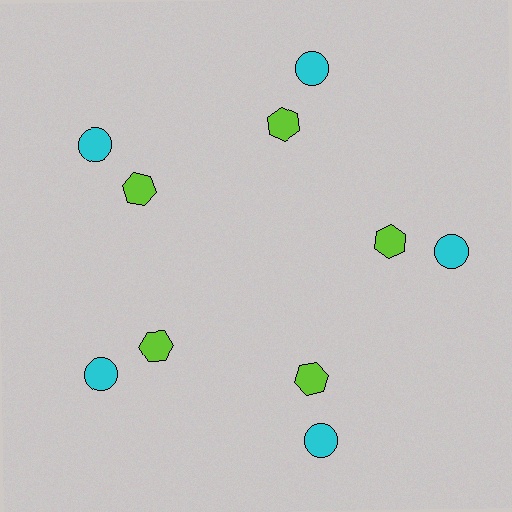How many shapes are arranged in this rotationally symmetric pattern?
There are 10 shapes, arranged in 5 groups of 2.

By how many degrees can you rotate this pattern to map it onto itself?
The pattern maps onto itself every 72 degrees of rotation.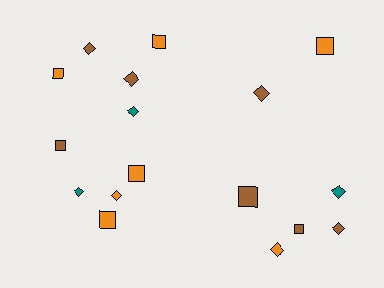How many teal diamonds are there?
There are 3 teal diamonds.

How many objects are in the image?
There are 17 objects.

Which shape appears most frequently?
Diamond, with 9 objects.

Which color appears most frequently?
Orange, with 7 objects.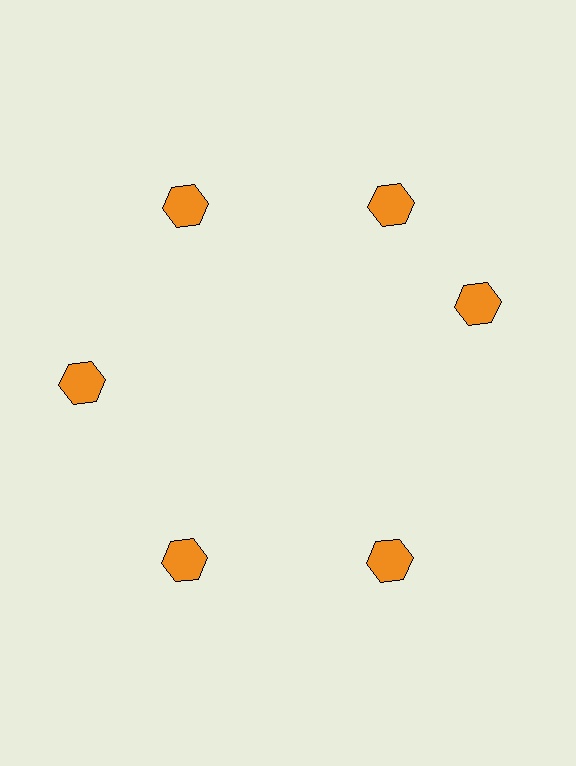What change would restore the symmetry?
The symmetry would be restored by rotating it back into even spacing with its neighbors so that all 6 hexagons sit at equal angles and equal distance from the center.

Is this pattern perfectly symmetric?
No. The 6 orange hexagons are arranged in a ring, but one element near the 3 o'clock position is rotated out of alignment along the ring, breaking the 6-fold rotational symmetry.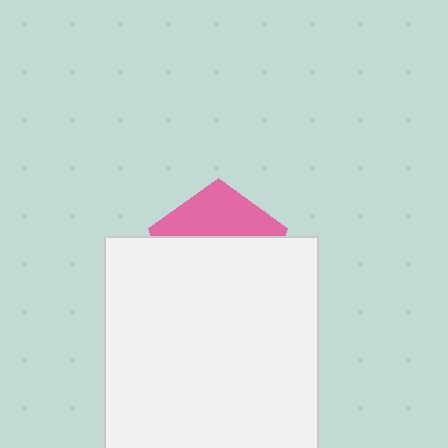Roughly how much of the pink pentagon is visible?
A small part of it is visible (roughly 35%).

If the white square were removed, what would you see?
You would see the complete pink pentagon.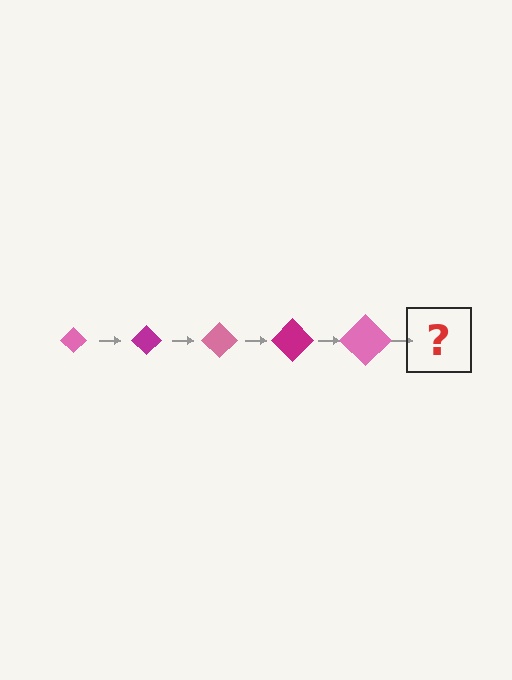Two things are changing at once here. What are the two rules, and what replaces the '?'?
The two rules are that the diamond grows larger each step and the color cycles through pink and magenta. The '?' should be a magenta diamond, larger than the previous one.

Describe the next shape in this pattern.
It should be a magenta diamond, larger than the previous one.